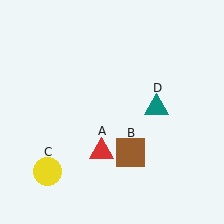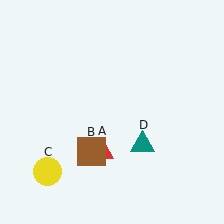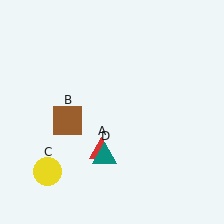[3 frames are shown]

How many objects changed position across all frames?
2 objects changed position: brown square (object B), teal triangle (object D).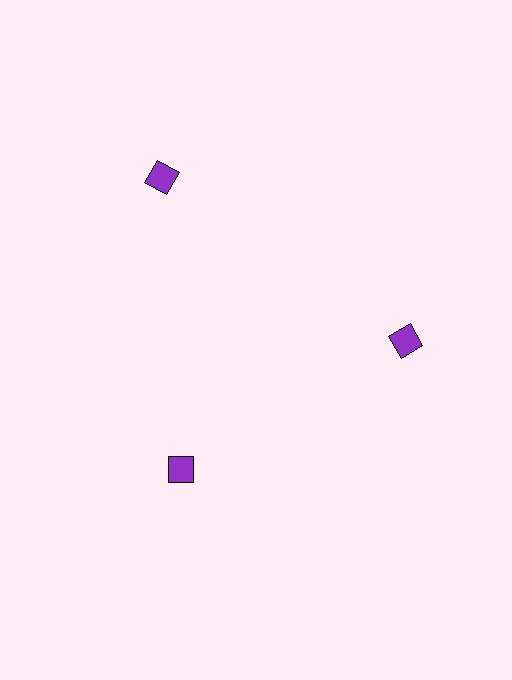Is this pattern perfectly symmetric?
No. The 3 purple squares are arranged in a ring, but one element near the 11 o'clock position is pushed outward from the center, breaking the 3-fold rotational symmetry.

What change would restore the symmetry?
The symmetry would be restored by moving it inward, back onto the ring so that all 3 squares sit at equal angles and equal distance from the center.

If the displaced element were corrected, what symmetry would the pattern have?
It would have 3-fold rotational symmetry — the pattern would map onto itself every 120 degrees.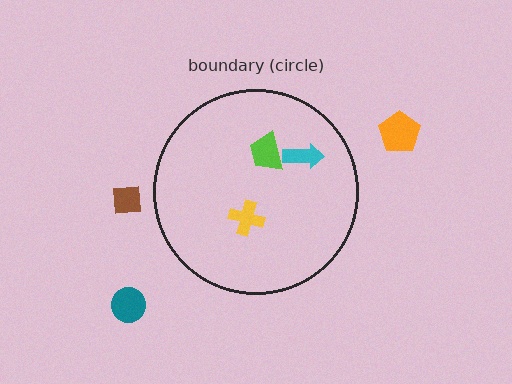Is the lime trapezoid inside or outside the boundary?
Inside.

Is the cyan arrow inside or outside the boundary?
Inside.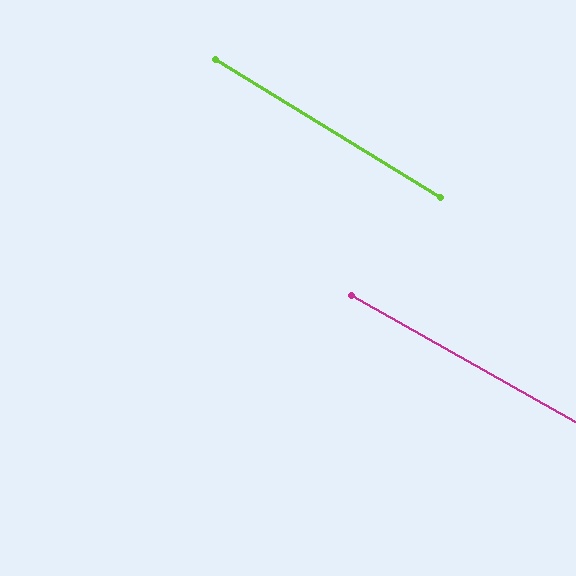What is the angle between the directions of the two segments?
Approximately 2 degrees.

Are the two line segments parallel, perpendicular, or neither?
Parallel — their directions differ by only 2.0°.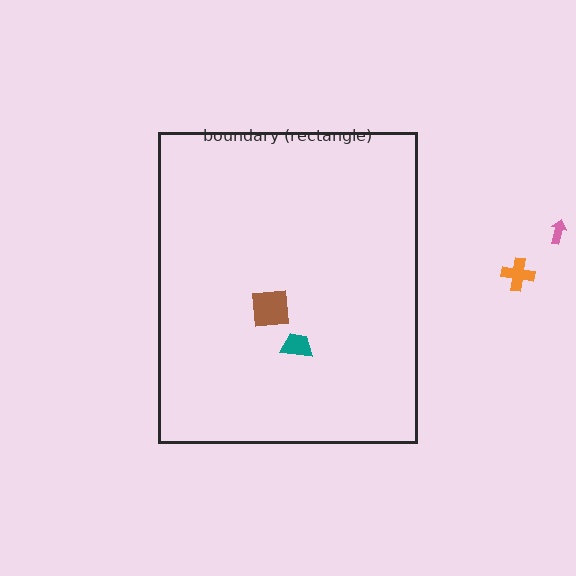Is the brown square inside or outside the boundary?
Inside.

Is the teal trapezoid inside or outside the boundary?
Inside.